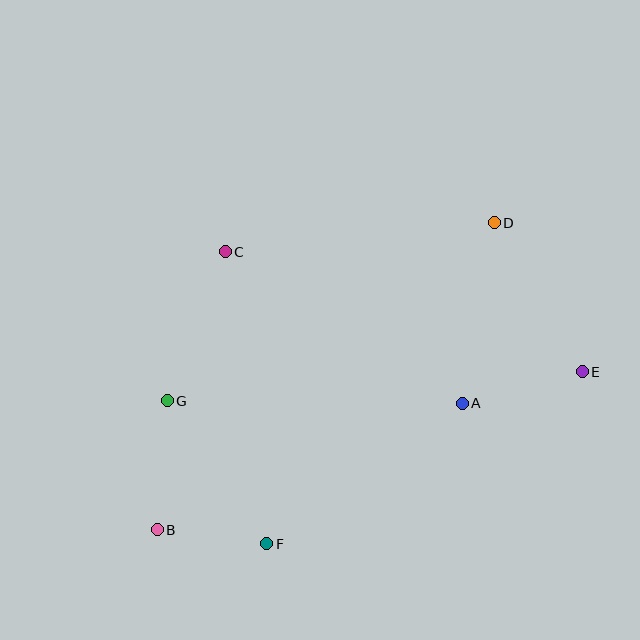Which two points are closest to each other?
Points B and F are closest to each other.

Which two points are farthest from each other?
Points B and D are farthest from each other.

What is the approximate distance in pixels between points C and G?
The distance between C and G is approximately 160 pixels.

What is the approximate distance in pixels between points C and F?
The distance between C and F is approximately 295 pixels.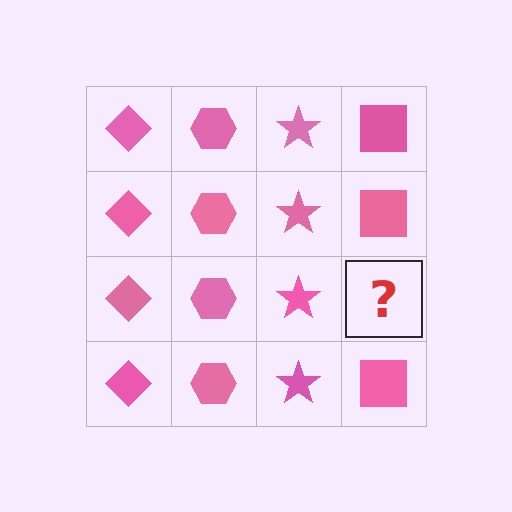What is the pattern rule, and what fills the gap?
The rule is that each column has a consistent shape. The gap should be filled with a pink square.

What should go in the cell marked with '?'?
The missing cell should contain a pink square.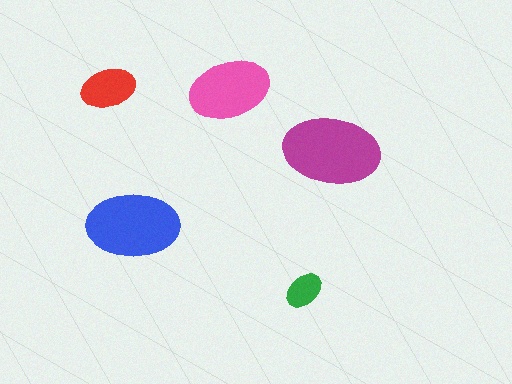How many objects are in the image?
There are 5 objects in the image.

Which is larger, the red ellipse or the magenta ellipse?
The magenta one.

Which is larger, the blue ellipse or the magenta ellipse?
The magenta one.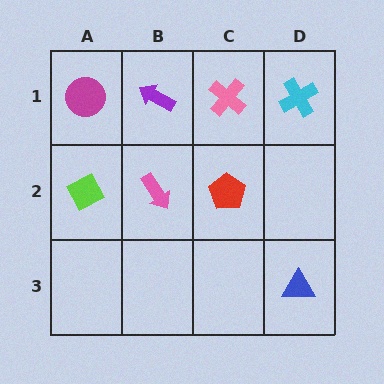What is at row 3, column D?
A blue triangle.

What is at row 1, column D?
A cyan cross.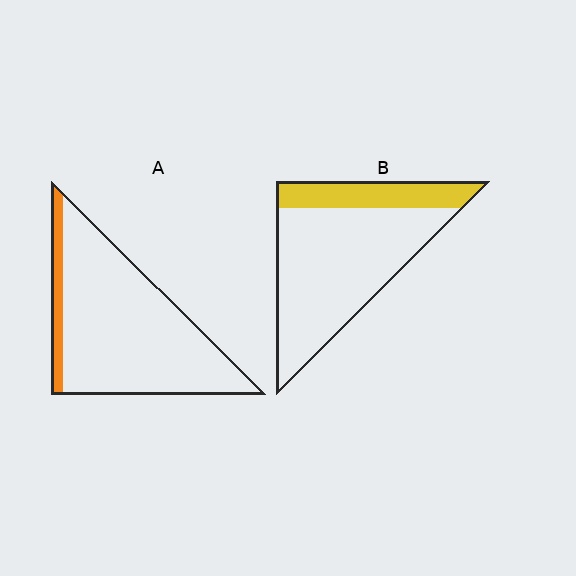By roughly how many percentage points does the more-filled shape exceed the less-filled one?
By roughly 15 percentage points (B over A).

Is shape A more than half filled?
No.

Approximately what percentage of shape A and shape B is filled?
A is approximately 10% and B is approximately 25%.